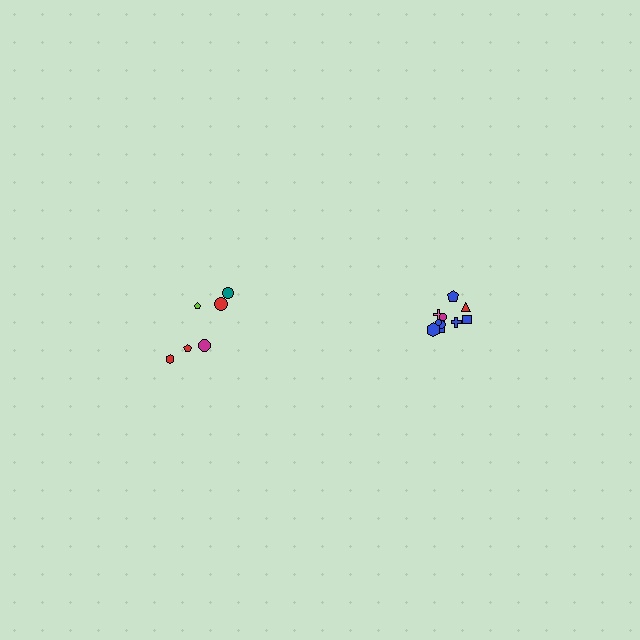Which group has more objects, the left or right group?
The right group.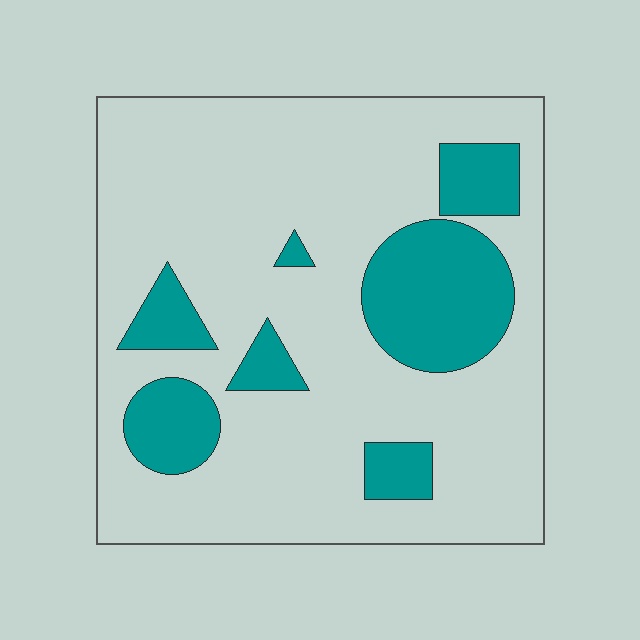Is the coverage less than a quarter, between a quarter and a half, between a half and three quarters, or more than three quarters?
Less than a quarter.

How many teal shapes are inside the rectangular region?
7.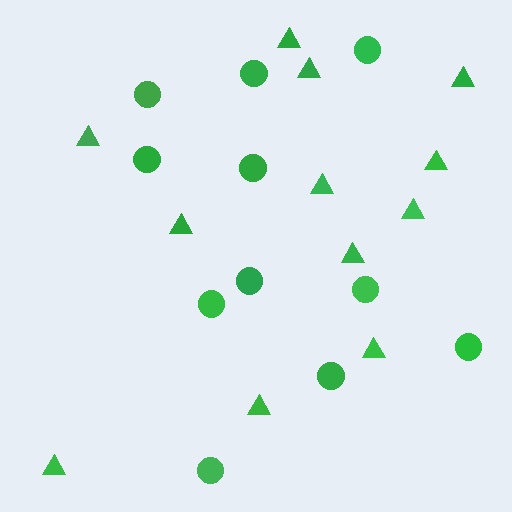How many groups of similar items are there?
There are 2 groups: one group of circles (11) and one group of triangles (12).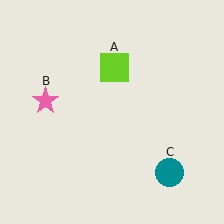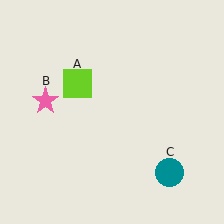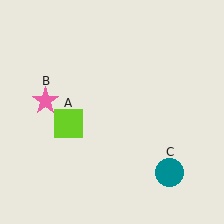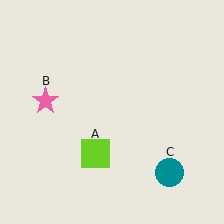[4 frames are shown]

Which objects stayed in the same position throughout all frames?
Pink star (object B) and teal circle (object C) remained stationary.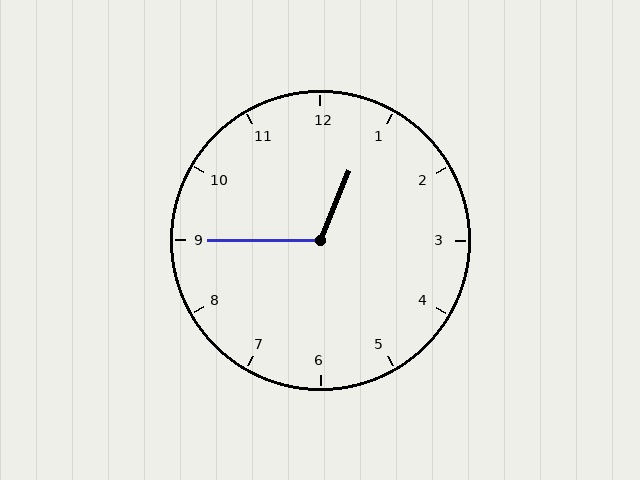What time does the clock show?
12:45.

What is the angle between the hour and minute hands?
Approximately 112 degrees.